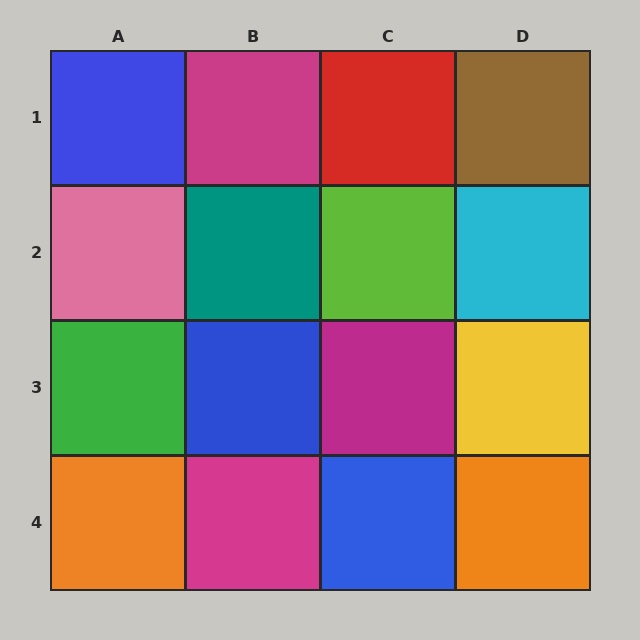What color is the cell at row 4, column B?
Magenta.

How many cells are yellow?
1 cell is yellow.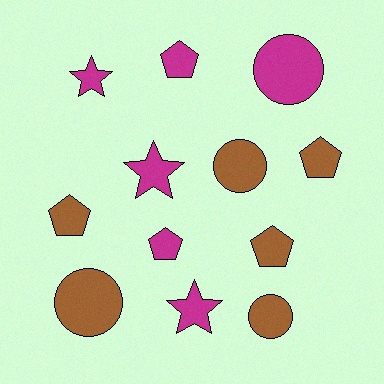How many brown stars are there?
There are no brown stars.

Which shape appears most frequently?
Pentagon, with 5 objects.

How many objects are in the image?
There are 12 objects.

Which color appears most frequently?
Brown, with 6 objects.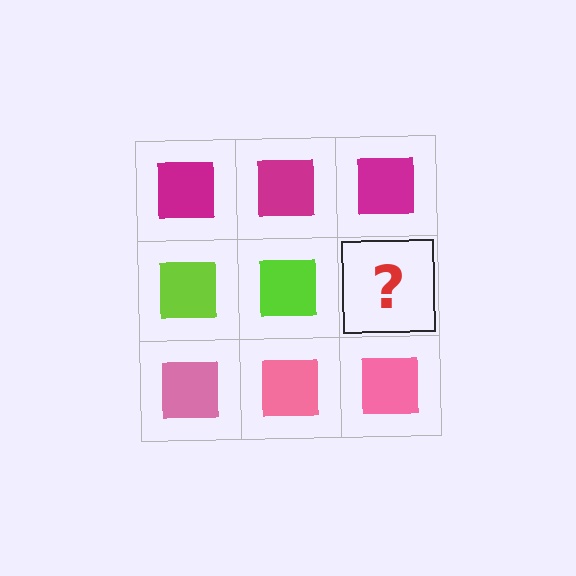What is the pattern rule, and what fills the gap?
The rule is that each row has a consistent color. The gap should be filled with a lime square.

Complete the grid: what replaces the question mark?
The question mark should be replaced with a lime square.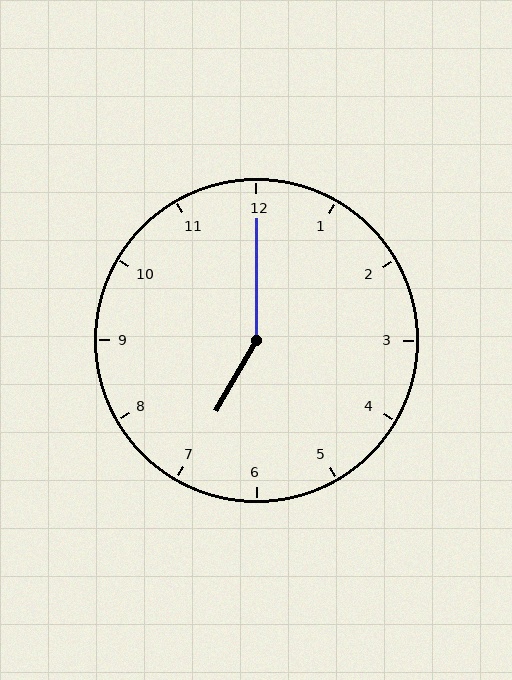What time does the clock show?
7:00.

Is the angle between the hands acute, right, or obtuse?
It is obtuse.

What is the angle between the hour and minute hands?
Approximately 150 degrees.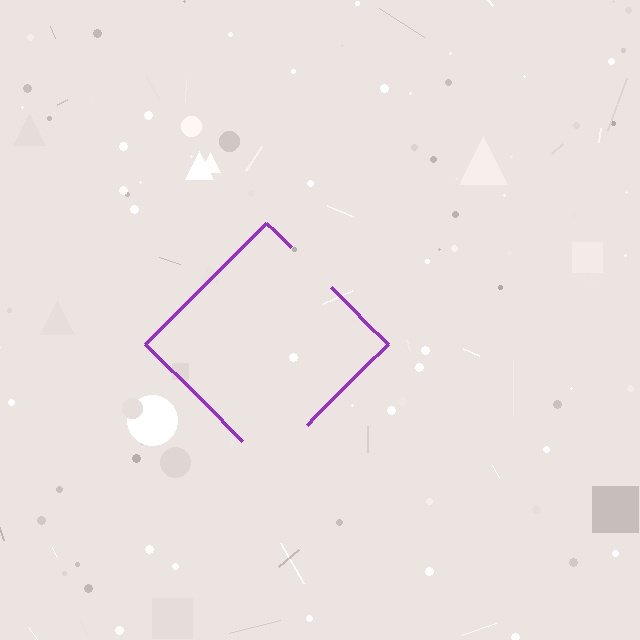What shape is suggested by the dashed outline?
The dashed outline suggests a diamond.